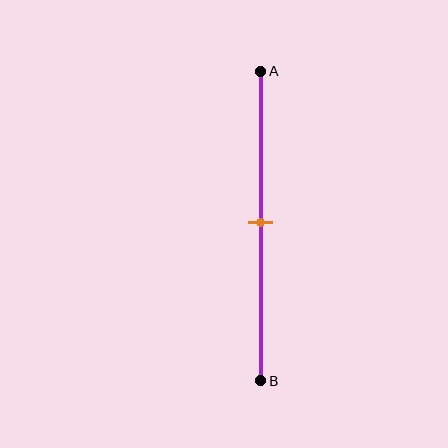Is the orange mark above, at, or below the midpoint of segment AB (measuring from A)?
The orange mark is approximately at the midpoint of segment AB.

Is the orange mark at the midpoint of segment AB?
Yes, the mark is approximately at the midpoint.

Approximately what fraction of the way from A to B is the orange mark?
The orange mark is approximately 50% of the way from A to B.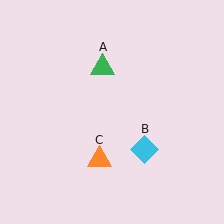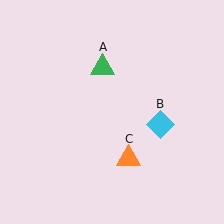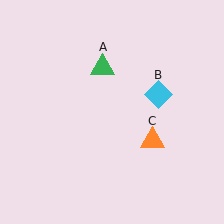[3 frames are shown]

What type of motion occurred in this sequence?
The cyan diamond (object B), orange triangle (object C) rotated counterclockwise around the center of the scene.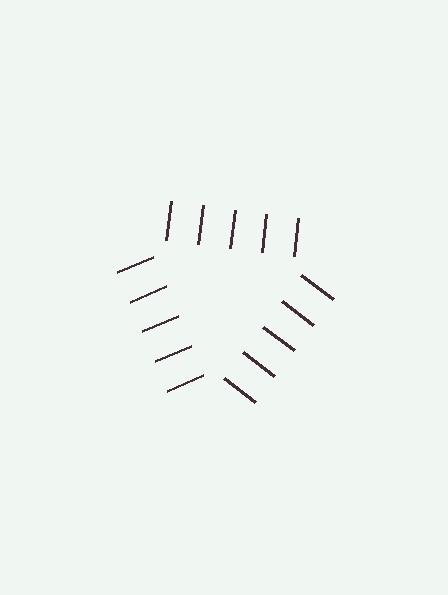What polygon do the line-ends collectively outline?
An illusory triangle — the line segments terminate on its edges but no continuous stroke is drawn.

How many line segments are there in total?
15 — 5 along each of the 3 edges.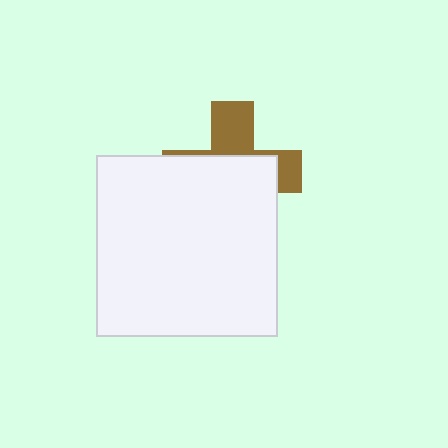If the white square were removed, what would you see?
You would see the complete brown cross.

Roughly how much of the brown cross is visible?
A small part of it is visible (roughly 37%).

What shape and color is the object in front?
The object in front is a white square.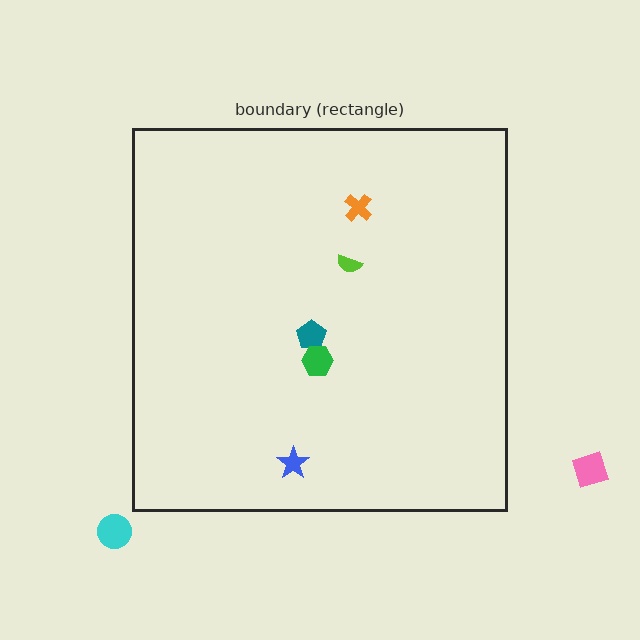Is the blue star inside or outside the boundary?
Inside.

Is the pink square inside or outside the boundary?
Outside.